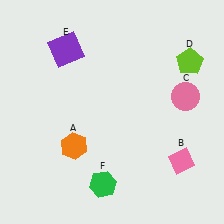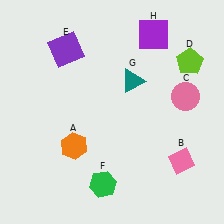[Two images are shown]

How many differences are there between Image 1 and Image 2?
There are 2 differences between the two images.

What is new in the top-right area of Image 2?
A purple square (H) was added in the top-right area of Image 2.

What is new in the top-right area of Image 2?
A teal triangle (G) was added in the top-right area of Image 2.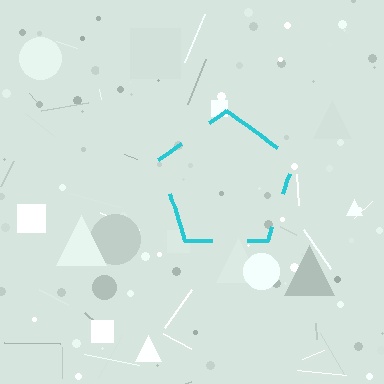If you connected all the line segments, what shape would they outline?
They would outline a pentagon.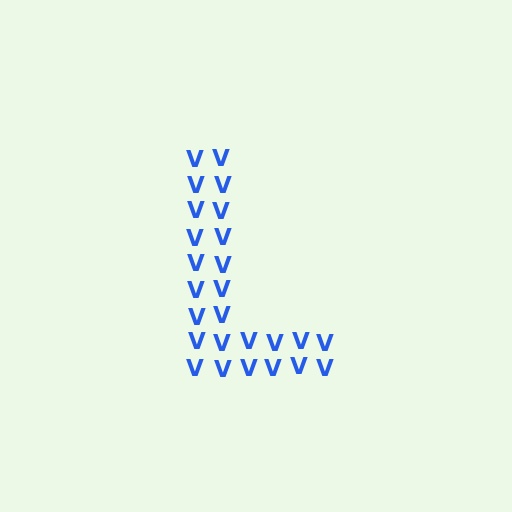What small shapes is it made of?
It is made of small letter V's.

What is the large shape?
The large shape is the letter L.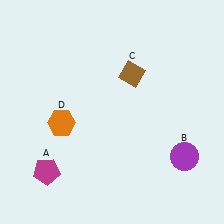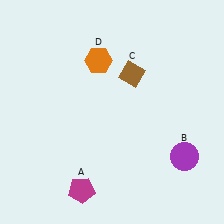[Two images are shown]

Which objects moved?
The objects that moved are: the magenta pentagon (A), the orange hexagon (D).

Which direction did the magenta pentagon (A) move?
The magenta pentagon (A) moved right.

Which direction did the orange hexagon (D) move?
The orange hexagon (D) moved up.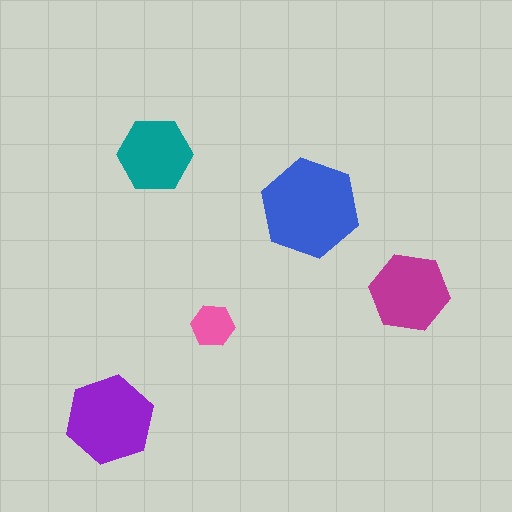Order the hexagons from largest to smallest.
the blue one, the purple one, the magenta one, the teal one, the pink one.